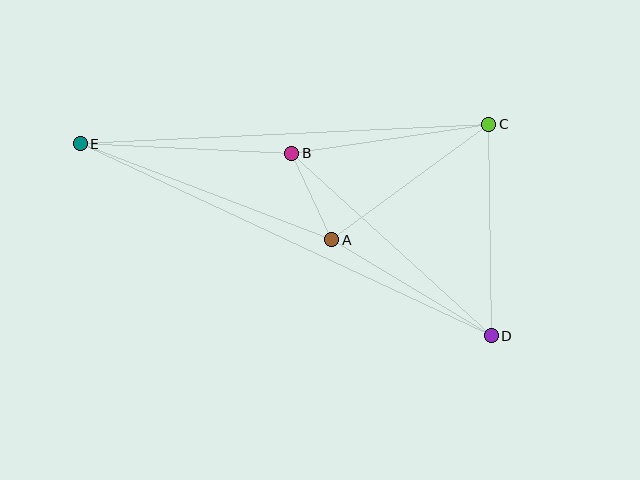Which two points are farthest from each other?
Points D and E are farthest from each other.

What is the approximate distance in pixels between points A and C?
The distance between A and C is approximately 195 pixels.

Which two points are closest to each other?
Points A and B are closest to each other.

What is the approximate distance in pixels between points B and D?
The distance between B and D is approximately 270 pixels.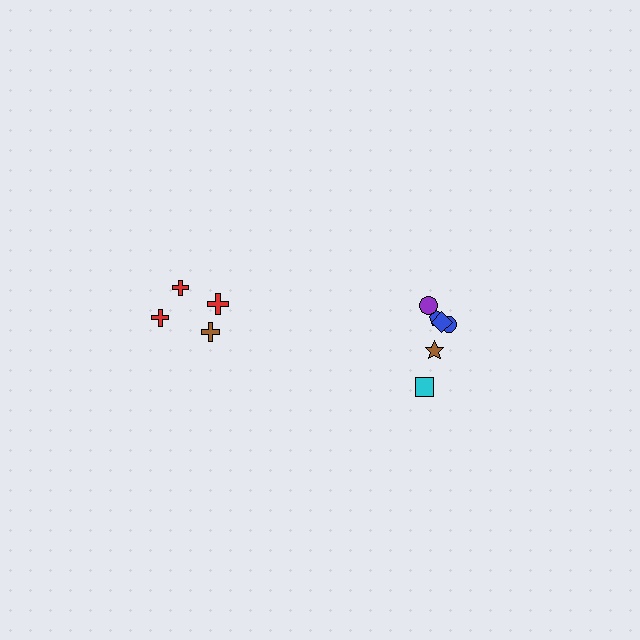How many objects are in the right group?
There are 6 objects.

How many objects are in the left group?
There are 4 objects.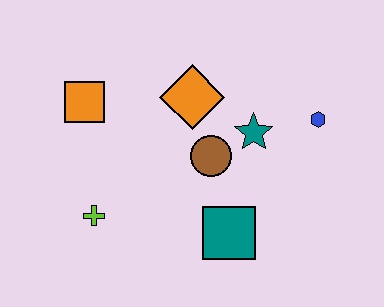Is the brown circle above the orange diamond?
No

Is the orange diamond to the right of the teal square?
No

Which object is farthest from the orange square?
The blue hexagon is farthest from the orange square.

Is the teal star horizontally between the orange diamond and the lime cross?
No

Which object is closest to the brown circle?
The teal star is closest to the brown circle.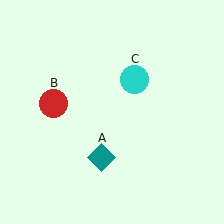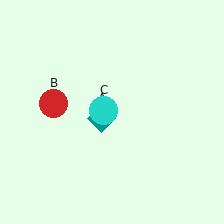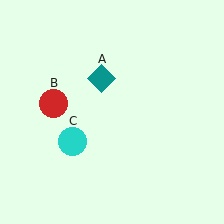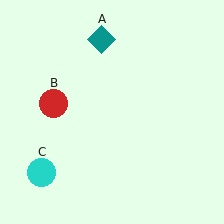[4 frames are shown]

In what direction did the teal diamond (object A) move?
The teal diamond (object A) moved up.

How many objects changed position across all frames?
2 objects changed position: teal diamond (object A), cyan circle (object C).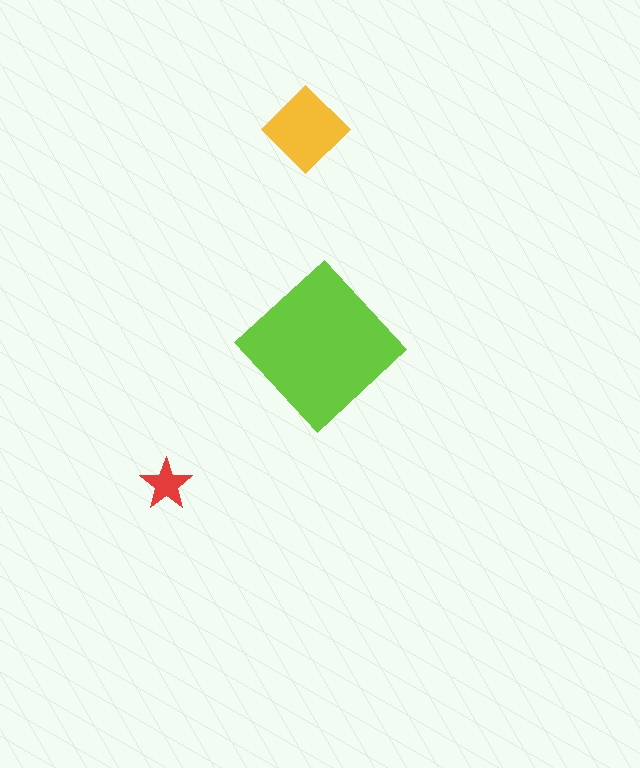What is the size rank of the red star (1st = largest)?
3rd.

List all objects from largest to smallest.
The lime diamond, the yellow diamond, the red star.